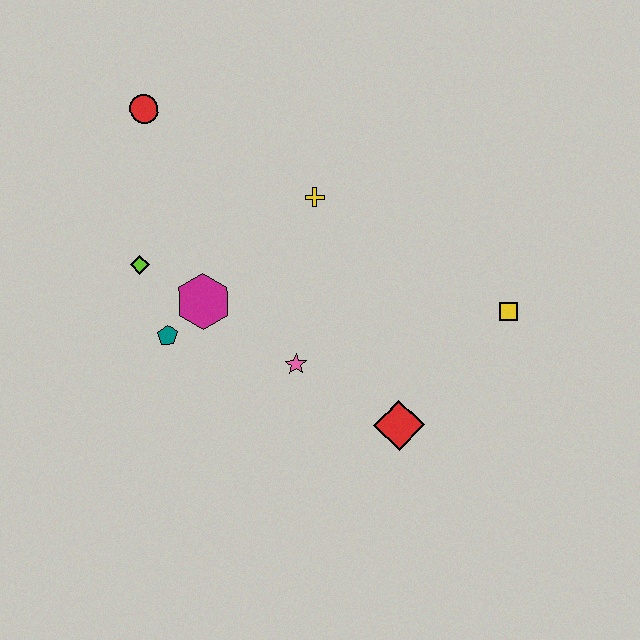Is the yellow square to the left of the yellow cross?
No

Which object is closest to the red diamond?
The pink star is closest to the red diamond.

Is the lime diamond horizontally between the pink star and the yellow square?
No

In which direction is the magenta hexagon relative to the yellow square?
The magenta hexagon is to the left of the yellow square.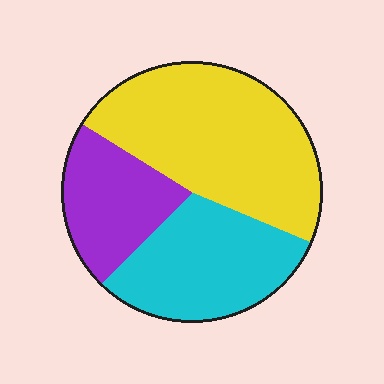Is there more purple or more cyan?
Cyan.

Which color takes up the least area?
Purple, at roughly 20%.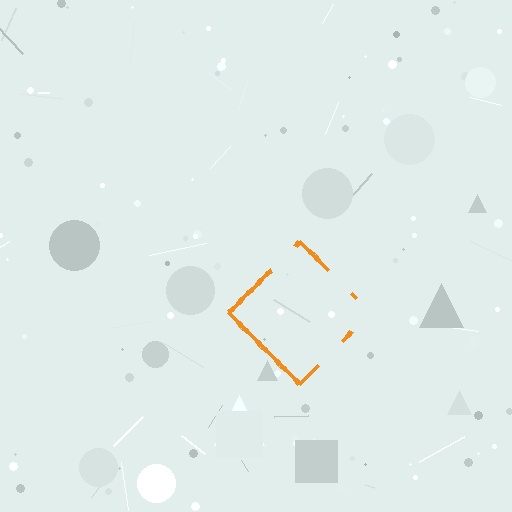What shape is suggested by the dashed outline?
The dashed outline suggests a diamond.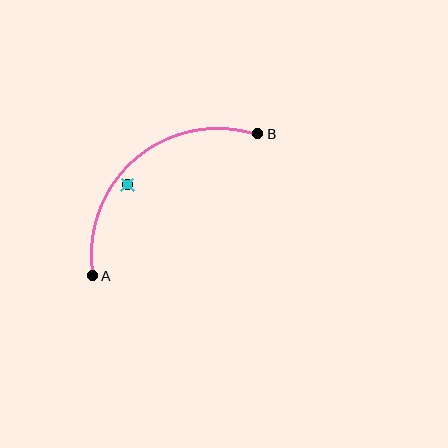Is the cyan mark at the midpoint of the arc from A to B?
No — the cyan mark does not lie on the arc at all. It sits slightly inside the curve.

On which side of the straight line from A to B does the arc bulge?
The arc bulges above and to the left of the straight line connecting A and B.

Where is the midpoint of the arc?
The arc midpoint is the point on the curve farthest from the straight line joining A and B. It sits above and to the left of that line.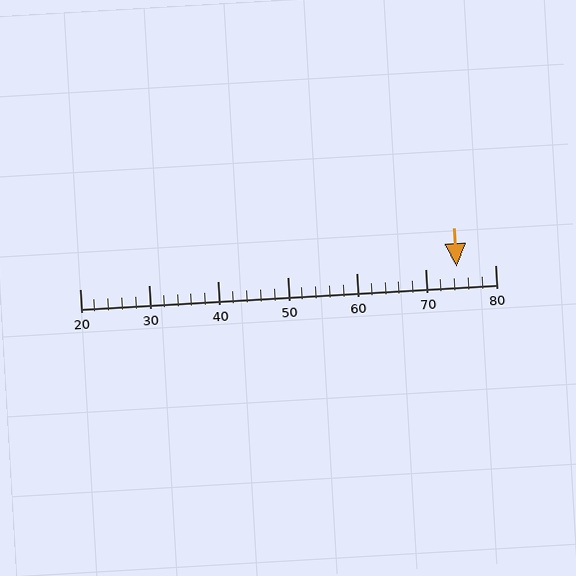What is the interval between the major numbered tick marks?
The major tick marks are spaced 10 units apart.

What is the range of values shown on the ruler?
The ruler shows values from 20 to 80.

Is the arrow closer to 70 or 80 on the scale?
The arrow is closer to 70.